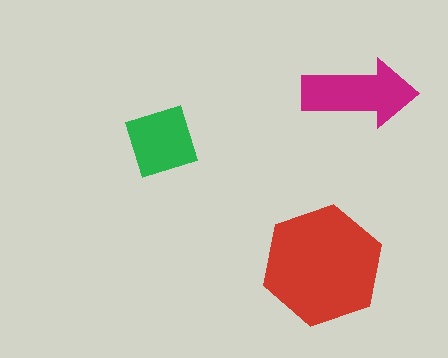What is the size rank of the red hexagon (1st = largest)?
1st.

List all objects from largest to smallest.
The red hexagon, the magenta arrow, the green diamond.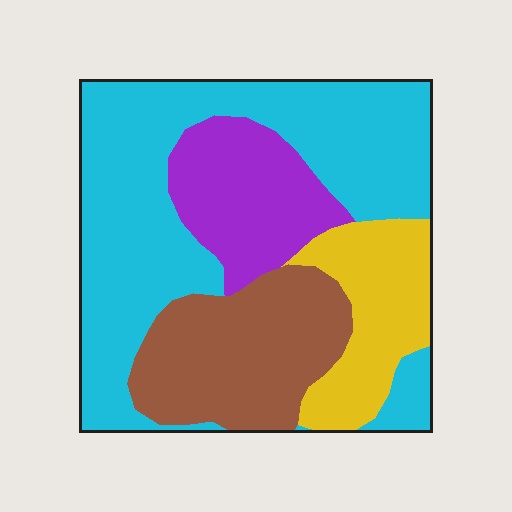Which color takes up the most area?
Cyan, at roughly 50%.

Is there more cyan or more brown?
Cyan.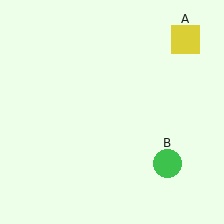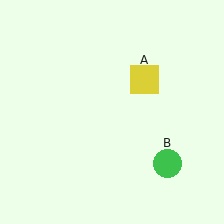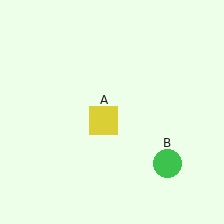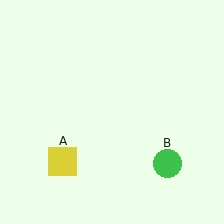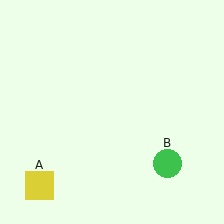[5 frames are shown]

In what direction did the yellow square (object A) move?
The yellow square (object A) moved down and to the left.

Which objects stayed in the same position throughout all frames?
Green circle (object B) remained stationary.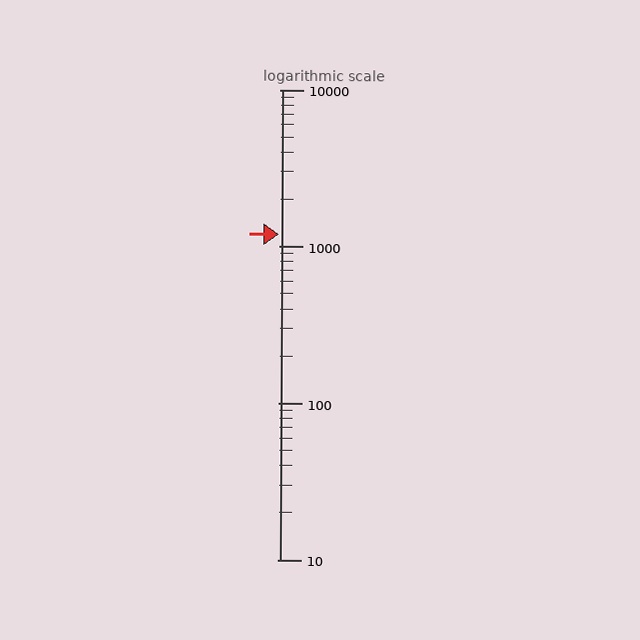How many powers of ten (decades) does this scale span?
The scale spans 3 decades, from 10 to 10000.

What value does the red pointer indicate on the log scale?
The pointer indicates approximately 1200.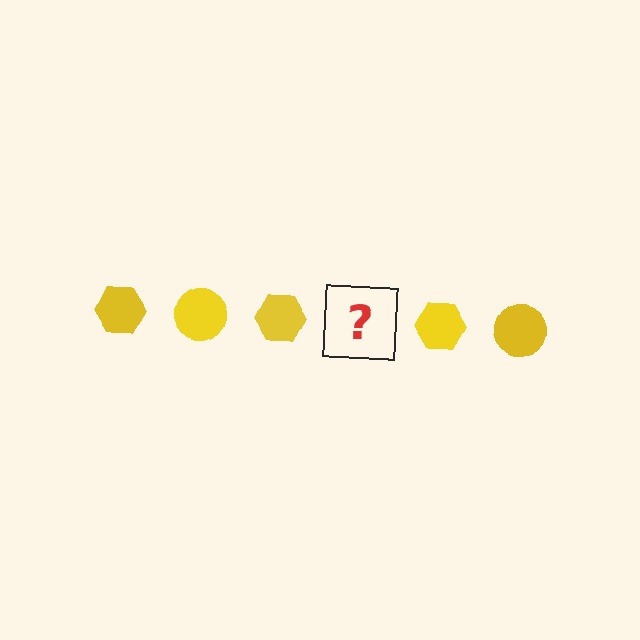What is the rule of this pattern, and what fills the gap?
The rule is that the pattern cycles through hexagon, circle shapes in yellow. The gap should be filled with a yellow circle.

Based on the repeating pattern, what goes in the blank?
The blank should be a yellow circle.